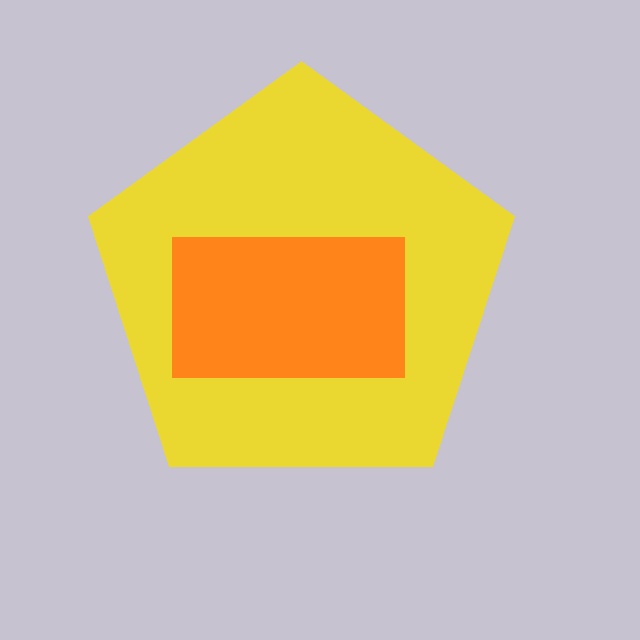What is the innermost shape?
The orange rectangle.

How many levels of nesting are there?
2.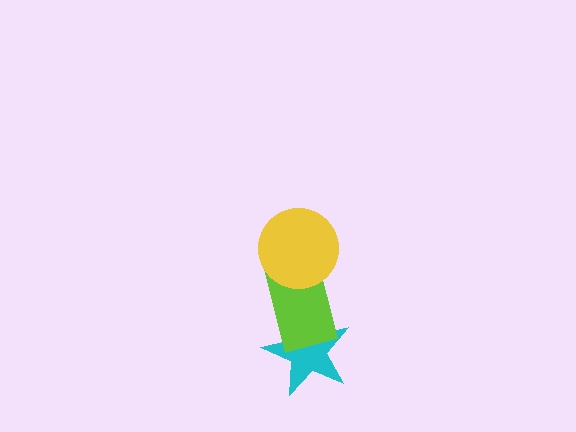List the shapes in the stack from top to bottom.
From top to bottom: the yellow circle, the lime rectangle, the cyan star.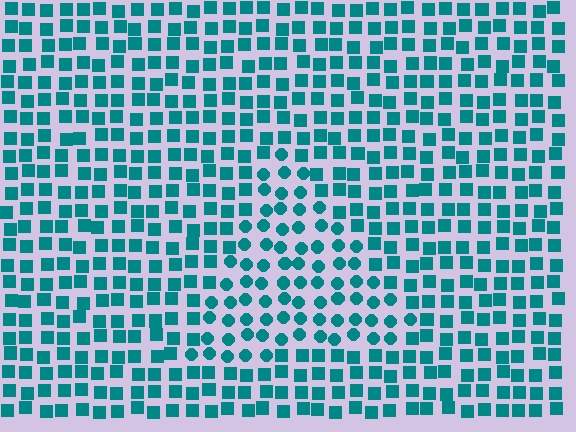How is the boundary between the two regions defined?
The boundary is defined by a change in element shape: circles inside vs. squares outside. All elements share the same color and spacing.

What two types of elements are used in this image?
The image uses circles inside the triangle region and squares outside it.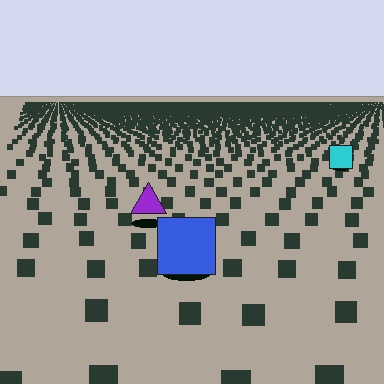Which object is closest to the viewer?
The blue square is closest. The texture marks near it are larger and more spread out.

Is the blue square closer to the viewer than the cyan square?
Yes. The blue square is closer — you can tell from the texture gradient: the ground texture is coarser near it.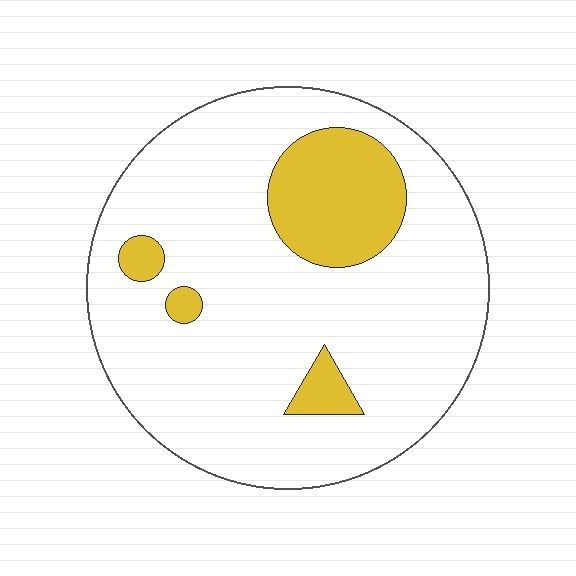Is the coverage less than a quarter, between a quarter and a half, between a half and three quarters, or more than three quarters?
Less than a quarter.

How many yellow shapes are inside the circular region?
4.